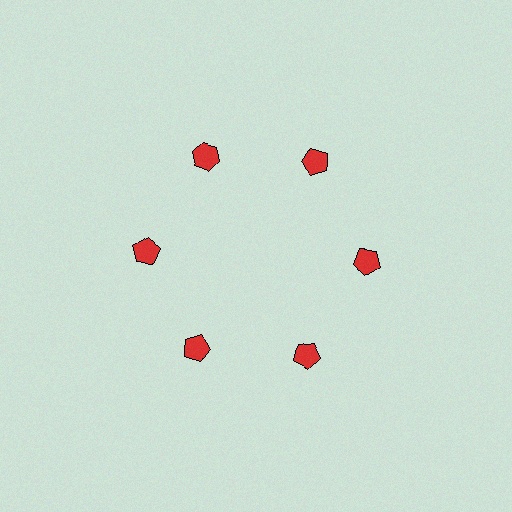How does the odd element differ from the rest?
It has a different shape: hexagon instead of pentagon.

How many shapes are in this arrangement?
There are 6 shapes arranged in a ring pattern.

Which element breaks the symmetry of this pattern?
The red hexagon at roughly the 11 o'clock position breaks the symmetry. All other shapes are red pentagons.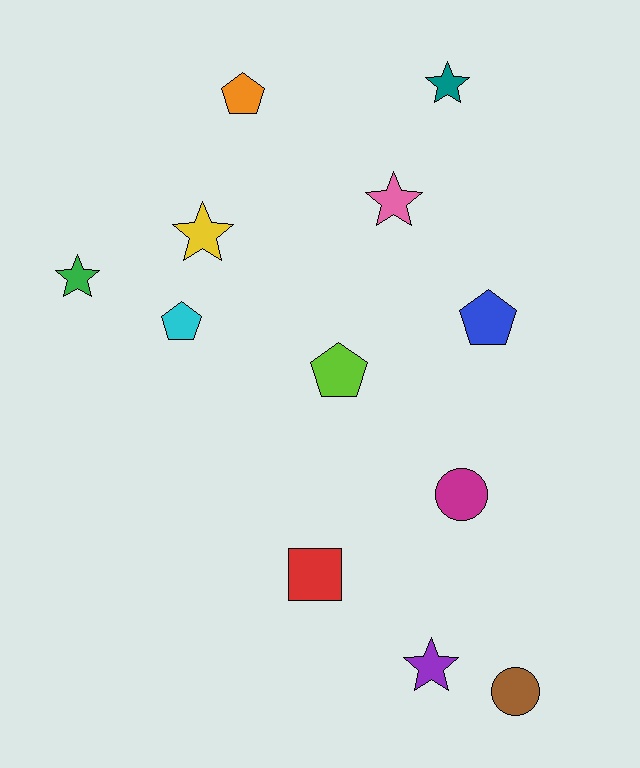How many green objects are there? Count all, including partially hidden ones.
There is 1 green object.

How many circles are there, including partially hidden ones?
There are 2 circles.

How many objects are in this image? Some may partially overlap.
There are 12 objects.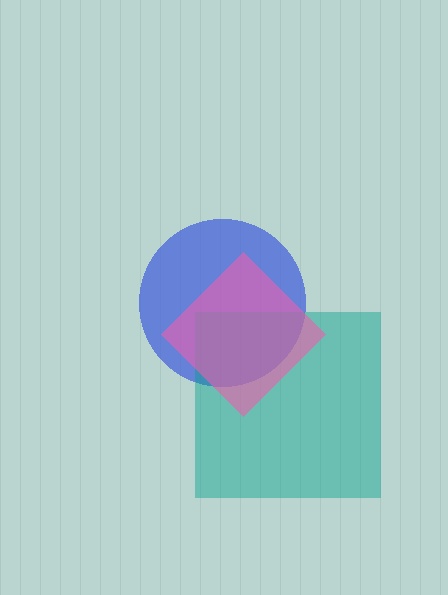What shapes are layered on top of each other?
The layered shapes are: a blue circle, a teal square, a pink diamond.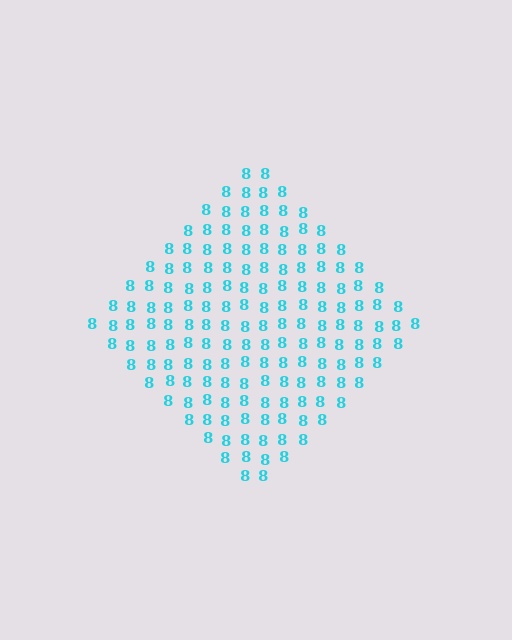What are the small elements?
The small elements are digit 8's.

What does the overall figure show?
The overall figure shows a diamond.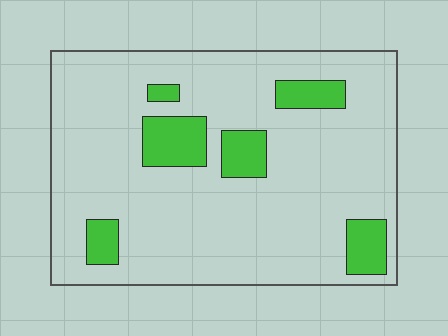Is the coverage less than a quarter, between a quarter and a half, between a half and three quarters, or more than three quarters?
Less than a quarter.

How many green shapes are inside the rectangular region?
6.